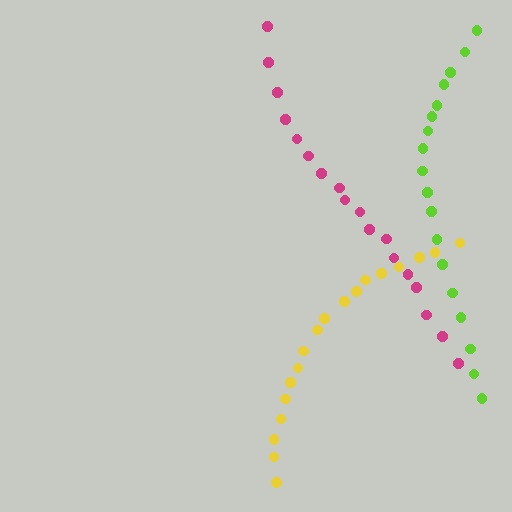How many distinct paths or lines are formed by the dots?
There are 3 distinct paths.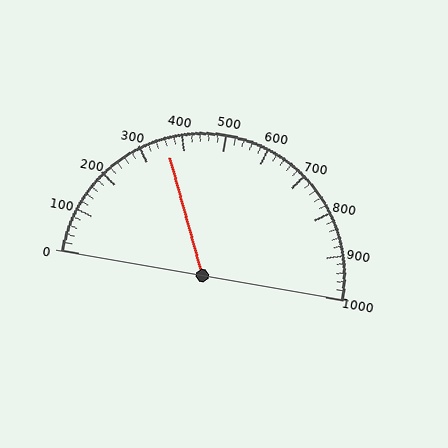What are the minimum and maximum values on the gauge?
The gauge ranges from 0 to 1000.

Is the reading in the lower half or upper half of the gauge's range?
The reading is in the lower half of the range (0 to 1000).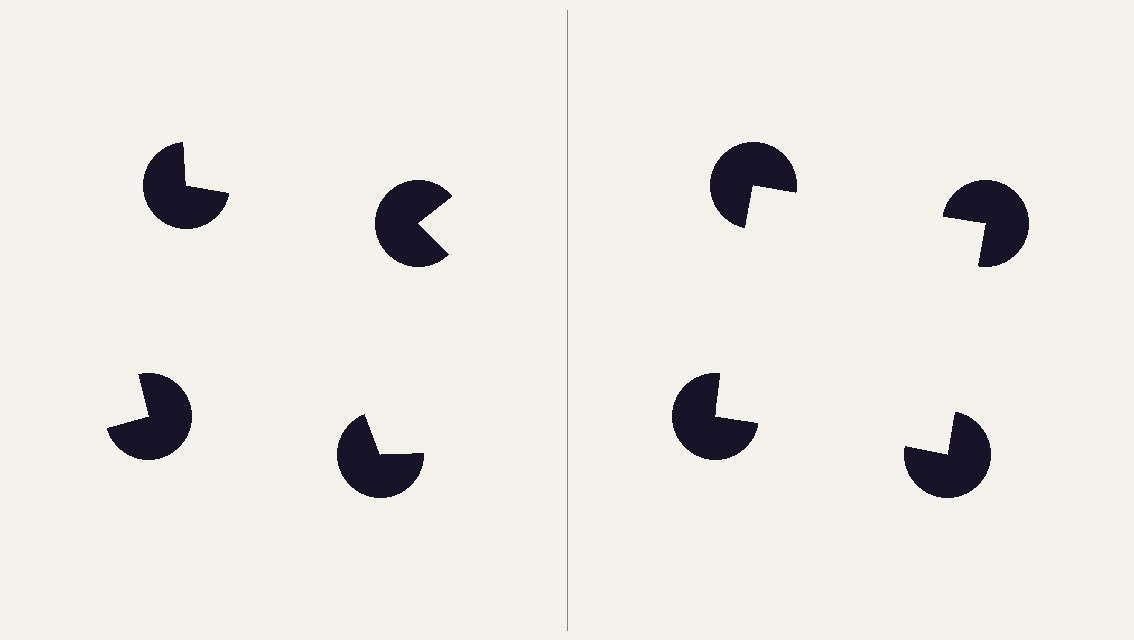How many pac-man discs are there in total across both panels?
8 — 4 on each side.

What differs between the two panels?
The pac-man discs are positioned identically on both sides; only the wedge orientations differ. On the right they align to a square; on the left they are misaligned.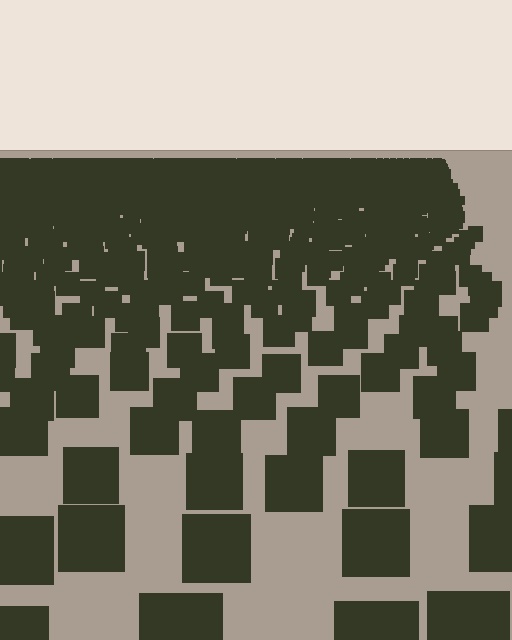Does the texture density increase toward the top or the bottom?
Density increases toward the top.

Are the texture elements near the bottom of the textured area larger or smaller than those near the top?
Larger. Near the bottom, elements are closer to the viewer and appear at a bigger on-screen size.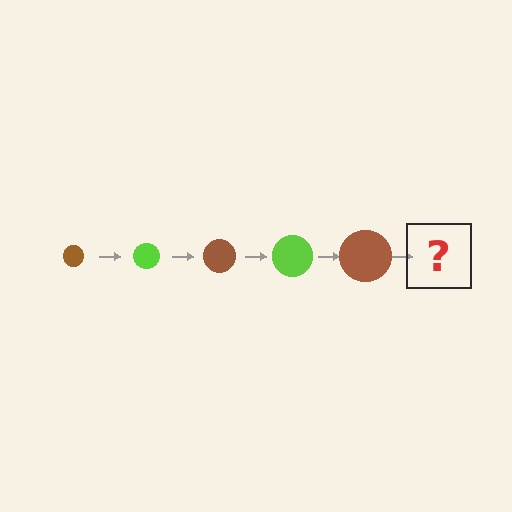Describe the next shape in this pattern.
It should be a lime circle, larger than the previous one.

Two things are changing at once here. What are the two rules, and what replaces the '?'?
The two rules are that the circle grows larger each step and the color cycles through brown and lime. The '?' should be a lime circle, larger than the previous one.